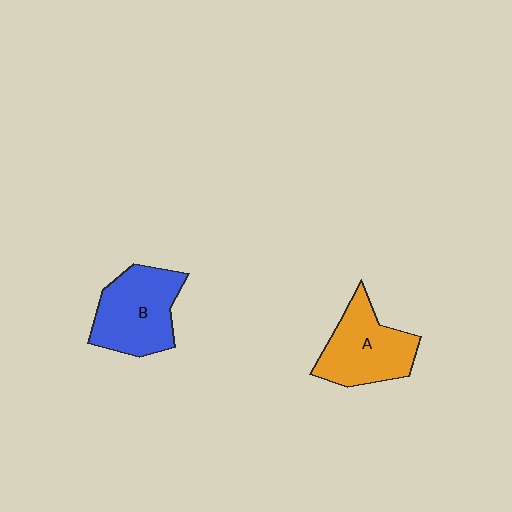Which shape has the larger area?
Shape B (blue).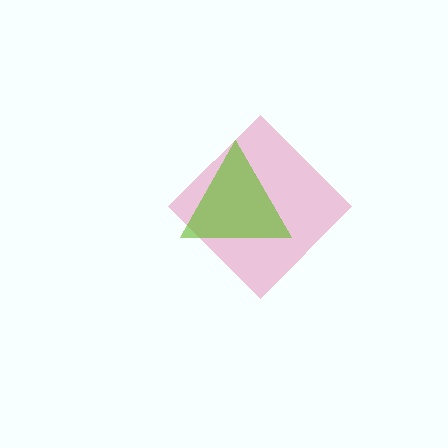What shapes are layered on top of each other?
The layered shapes are: a pink diamond, a lime triangle.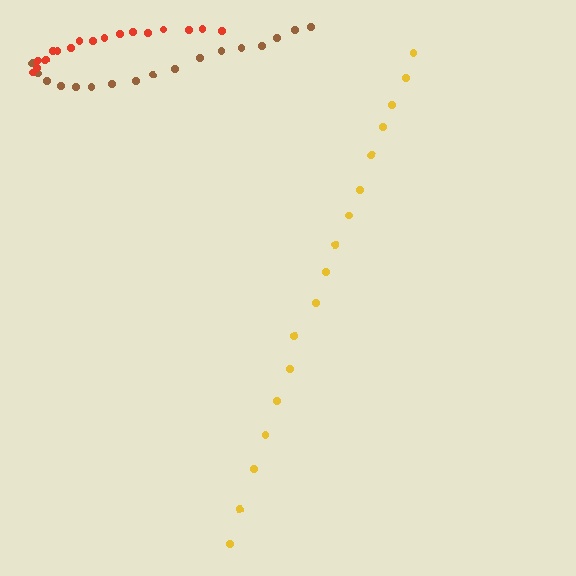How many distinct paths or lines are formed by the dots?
There are 3 distinct paths.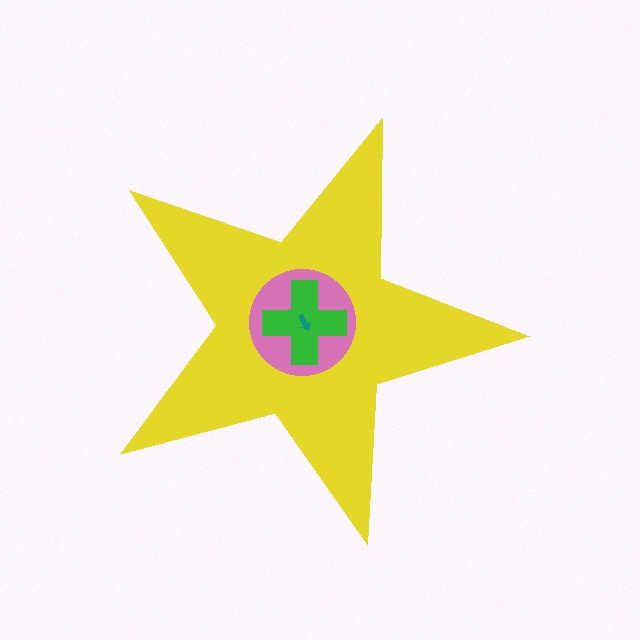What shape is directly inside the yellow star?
The pink circle.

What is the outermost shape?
The yellow star.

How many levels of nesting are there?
4.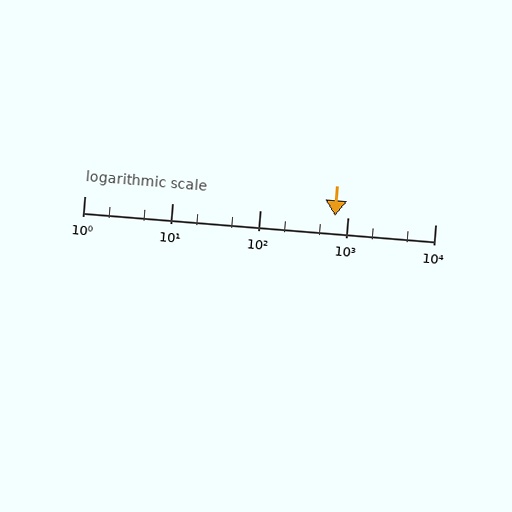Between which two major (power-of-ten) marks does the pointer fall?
The pointer is between 100 and 1000.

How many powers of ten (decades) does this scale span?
The scale spans 4 decades, from 1 to 10000.